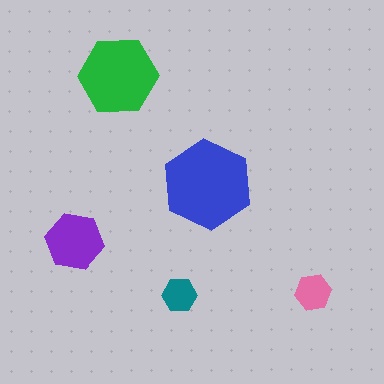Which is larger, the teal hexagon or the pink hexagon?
The pink one.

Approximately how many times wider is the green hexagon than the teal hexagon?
About 2.5 times wider.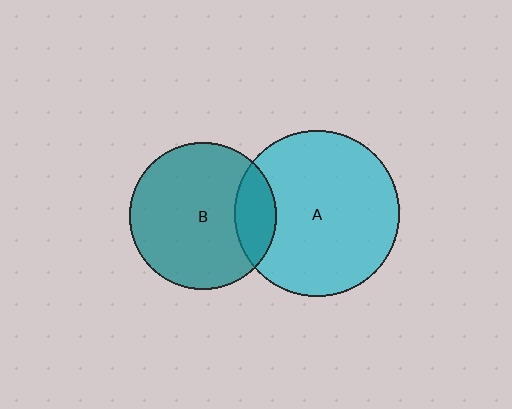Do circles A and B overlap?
Yes.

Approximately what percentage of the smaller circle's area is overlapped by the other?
Approximately 20%.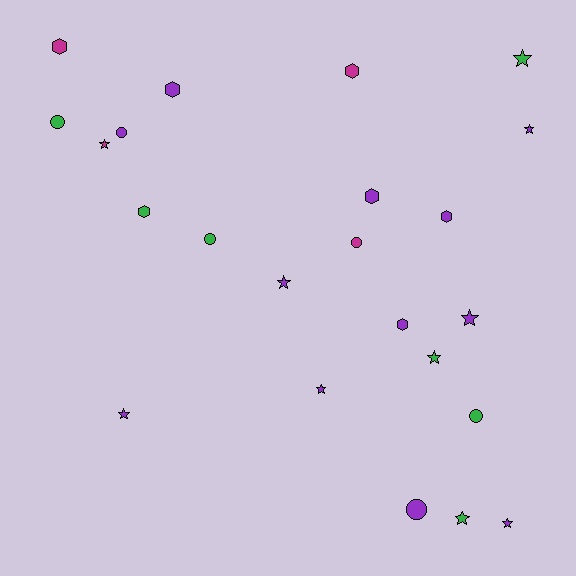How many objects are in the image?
There are 23 objects.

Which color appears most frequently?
Purple, with 12 objects.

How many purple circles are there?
There are 2 purple circles.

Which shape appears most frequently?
Star, with 10 objects.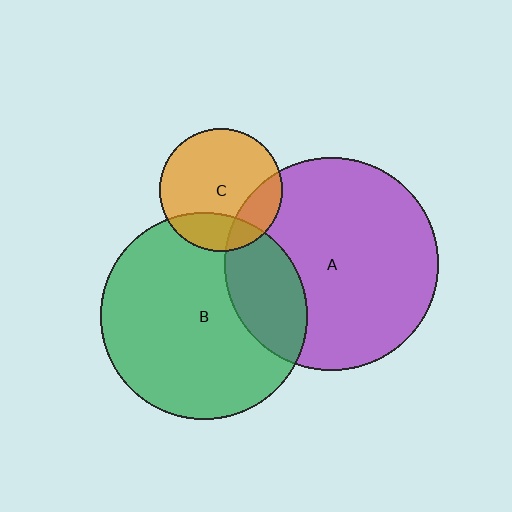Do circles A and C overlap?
Yes.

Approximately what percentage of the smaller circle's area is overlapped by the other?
Approximately 20%.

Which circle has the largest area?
Circle A (purple).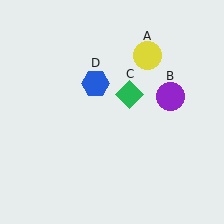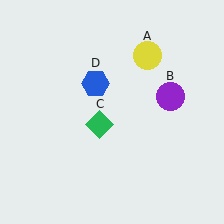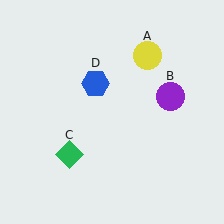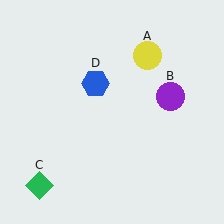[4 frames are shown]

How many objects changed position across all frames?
1 object changed position: green diamond (object C).